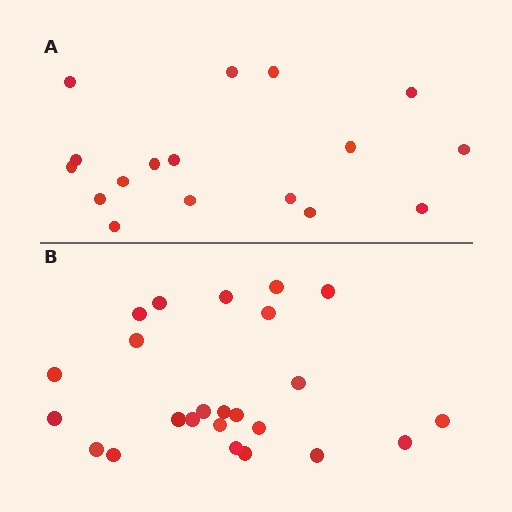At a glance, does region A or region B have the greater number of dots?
Region B (the bottom region) has more dots.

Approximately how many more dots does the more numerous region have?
Region B has roughly 8 or so more dots than region A.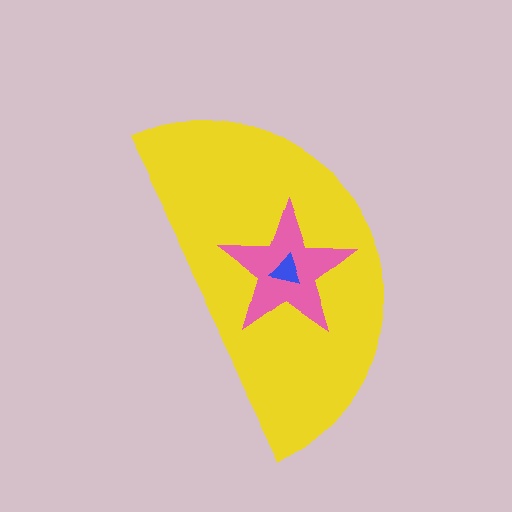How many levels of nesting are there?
3.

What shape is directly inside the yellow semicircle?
The pink star.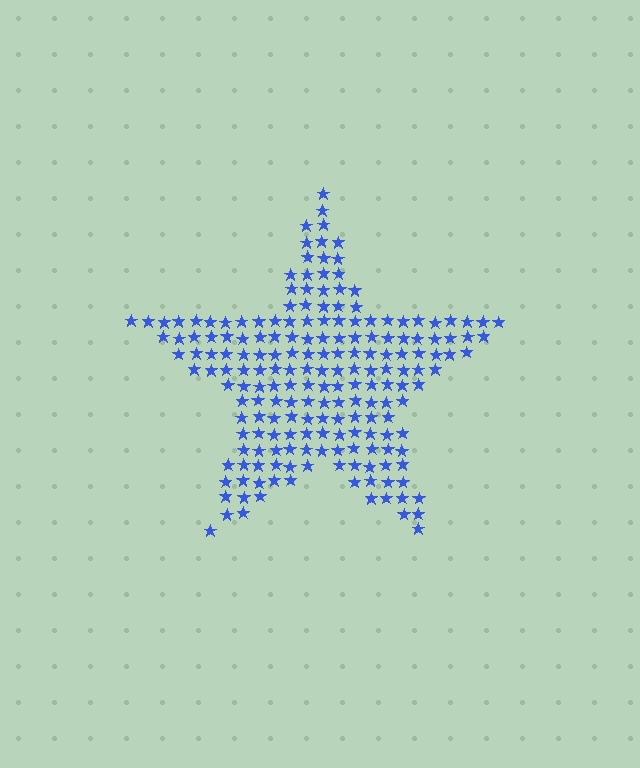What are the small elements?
The small elements are stars.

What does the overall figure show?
The overall figure shows a star.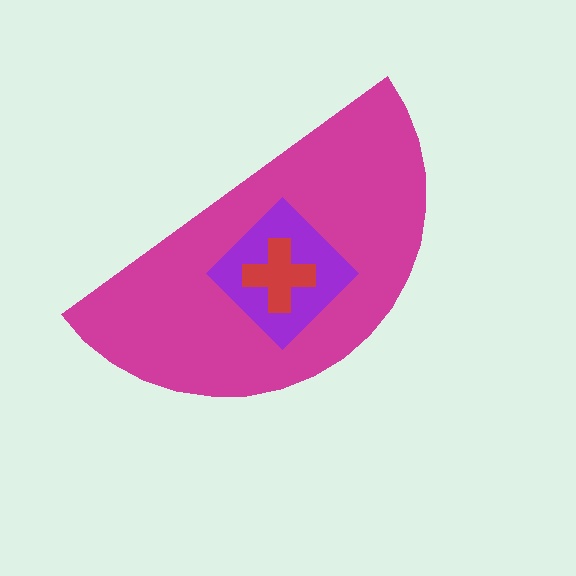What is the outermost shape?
The magenta semicircle.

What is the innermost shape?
The red cross.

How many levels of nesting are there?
3.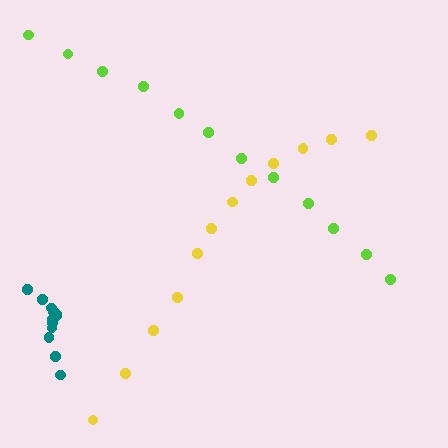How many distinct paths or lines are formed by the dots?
There are 3 distinct paths.